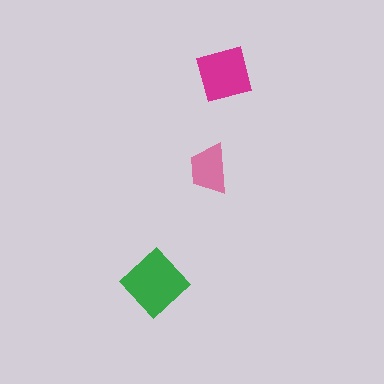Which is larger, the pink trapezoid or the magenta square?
The magenta square.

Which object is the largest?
The green diamond.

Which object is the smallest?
The pink trapezoid.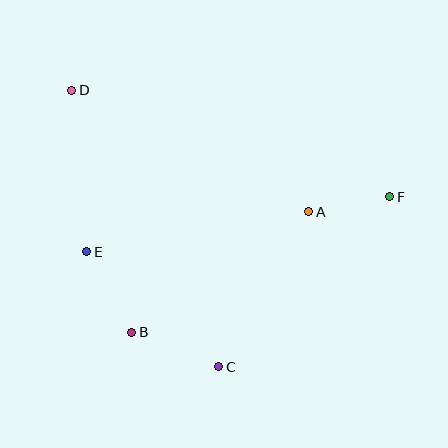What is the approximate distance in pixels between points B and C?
The distance between B and C is approximately 93 pixels.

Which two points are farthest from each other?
Points D and F are farthest from each other.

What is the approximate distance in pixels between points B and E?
The distance between B and E is approximately 92 pixels.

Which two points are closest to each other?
Points A and F are closest to each other.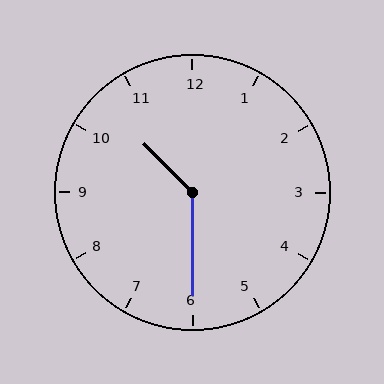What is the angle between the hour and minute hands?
Approximately 135 degrees.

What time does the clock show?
10:30.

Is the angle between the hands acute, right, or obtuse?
It is obtuse.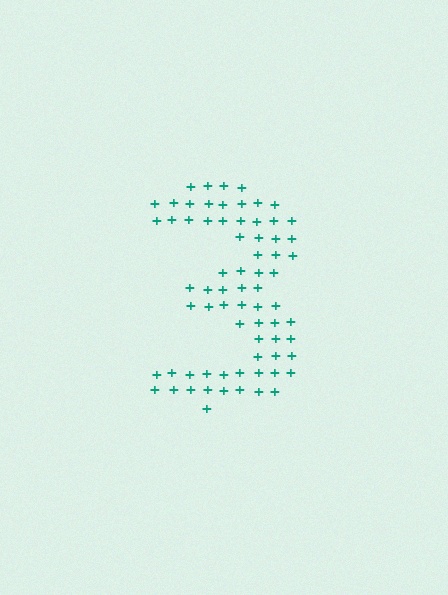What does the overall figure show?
The overall figure shows the digit 3.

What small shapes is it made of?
It is made of small plus signs.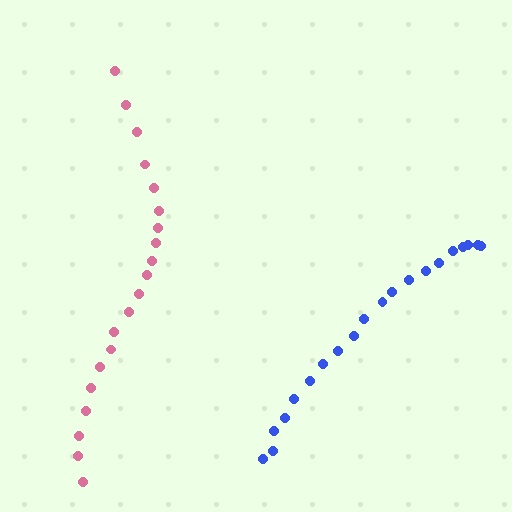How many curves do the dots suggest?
There are 2 distinct paths.